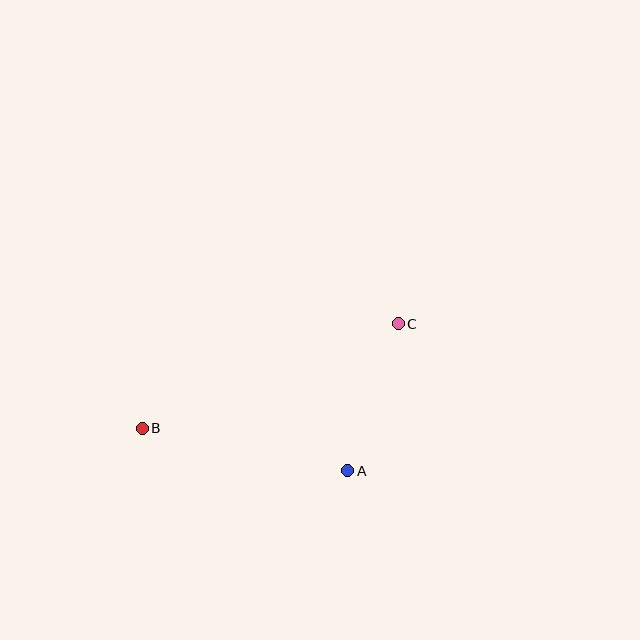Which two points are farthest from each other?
Points B and C are farthest from each other.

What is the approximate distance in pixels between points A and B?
The distance between A and B is approximately 210 pixels.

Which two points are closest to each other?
Points A and C are closest to each other.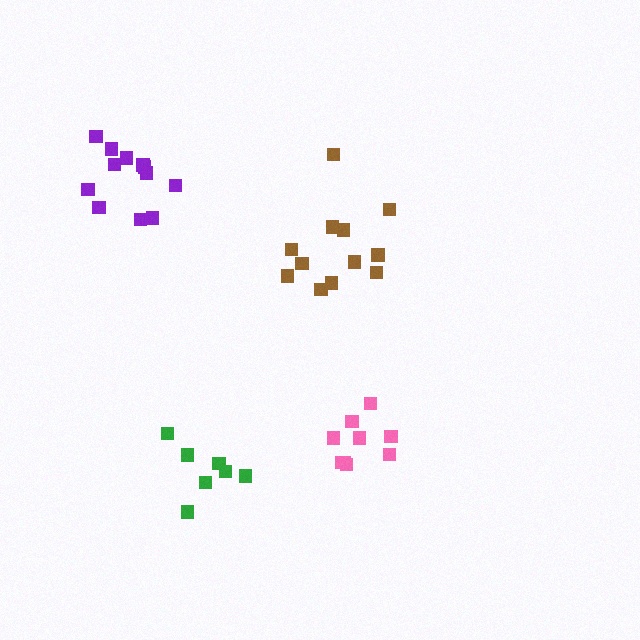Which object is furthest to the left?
The purple cluster is leftmost.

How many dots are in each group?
Group 1: 9 dots, Group 2: 12 dots, Group 3: 7 dots, Group 4: 12 dots (40 total).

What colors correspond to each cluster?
The clusters are colored: pink, brown, green, purple.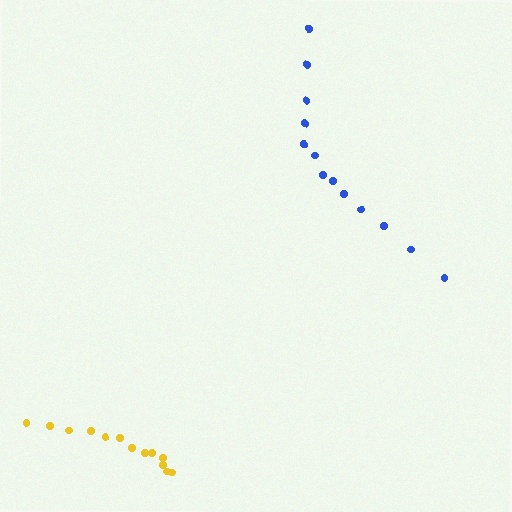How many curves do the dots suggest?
There are 2 distinct paths.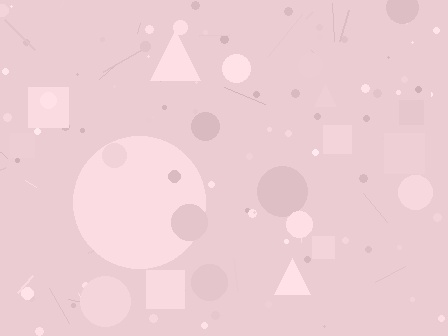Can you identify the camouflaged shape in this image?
The camouflaged shape is a circle.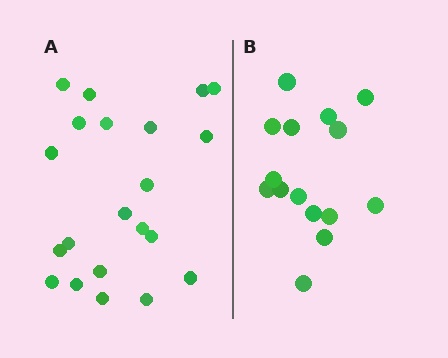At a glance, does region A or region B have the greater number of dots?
Region A (the left region) has more dots.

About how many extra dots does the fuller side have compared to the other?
Region A has about 6 more dots than region B.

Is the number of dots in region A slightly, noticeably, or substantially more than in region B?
Region A has noticeably more, but not dramatically so. The ratio is roughly 1.4 to 1.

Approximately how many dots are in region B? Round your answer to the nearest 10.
About 20 dots. (The exact count is 15, which rounds to 20.)